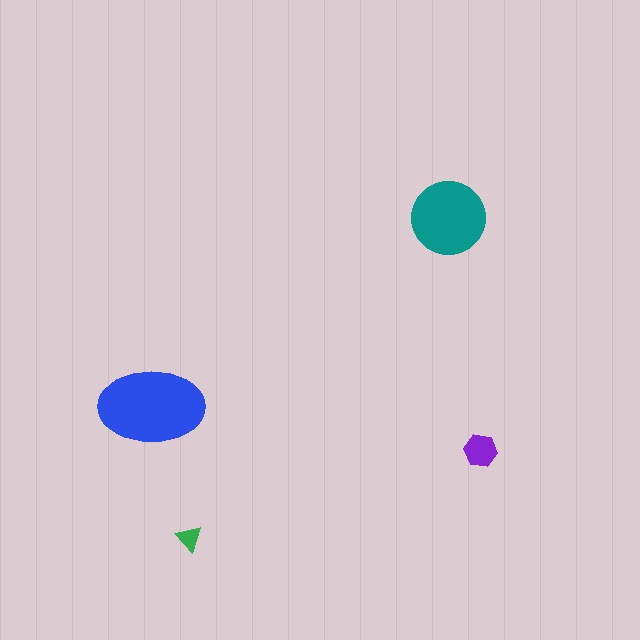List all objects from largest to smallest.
The blue ellipse, the teal circle, the purple hexagon, the green triangle.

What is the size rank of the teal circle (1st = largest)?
2nd.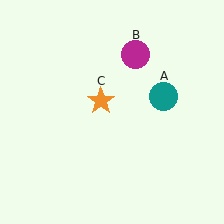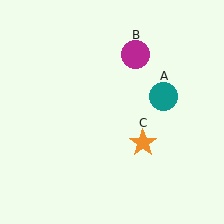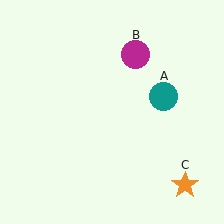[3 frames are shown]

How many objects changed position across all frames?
1 object changed position: orange star (object C).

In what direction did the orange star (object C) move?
The orange star (object C) moved down and to the right.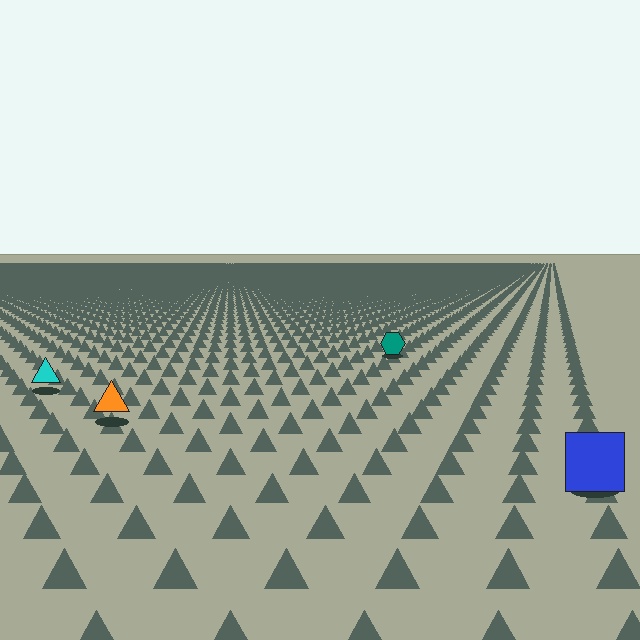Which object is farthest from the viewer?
The teal hexagon is farthest from the viewer. It appears smaller and the ground texture around it is denser.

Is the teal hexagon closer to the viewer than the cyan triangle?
No. The cyan triangle is closer — you can tell from the texture gradient: the ground texture is coarser near it.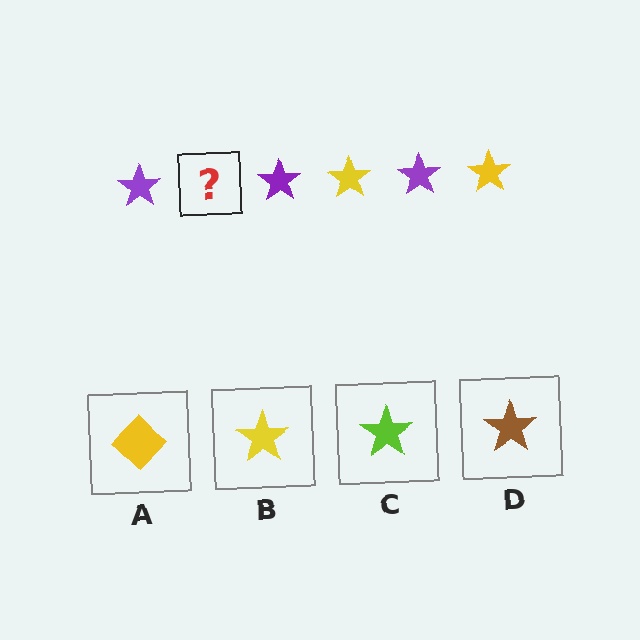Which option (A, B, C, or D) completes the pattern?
B.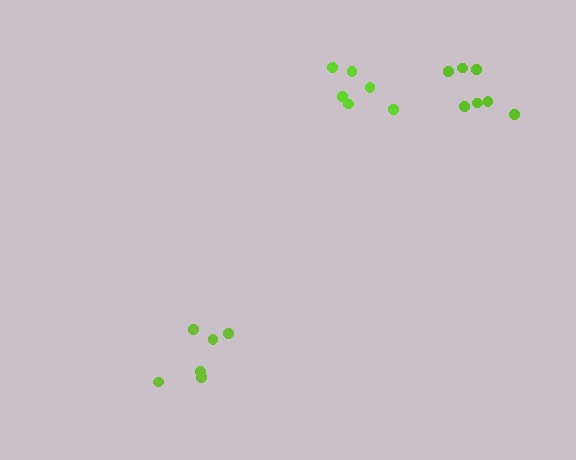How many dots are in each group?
Group 1: 7 dots, Group 2: 6 dots, Group 3: 6 dots (19 total).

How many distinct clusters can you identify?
There are 3 distinct clusters.